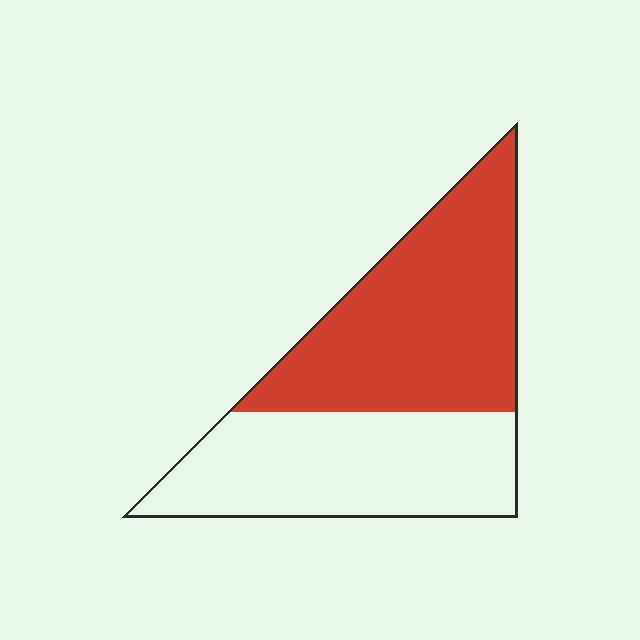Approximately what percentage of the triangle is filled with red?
Approximately 55%.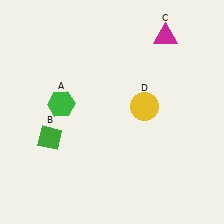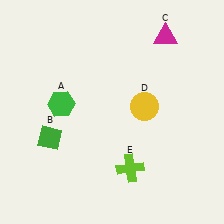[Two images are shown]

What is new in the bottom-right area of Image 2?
A lime cross (E) was added in the bottom-right area of Image 2.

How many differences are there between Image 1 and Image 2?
There is 1 difference between the two images.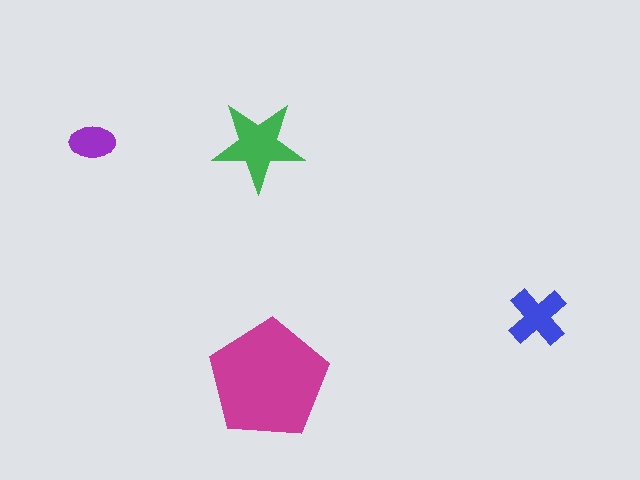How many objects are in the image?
There are 4 objects in the image.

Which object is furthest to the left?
The purple ellipse is leftmost.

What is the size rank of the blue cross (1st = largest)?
3rd.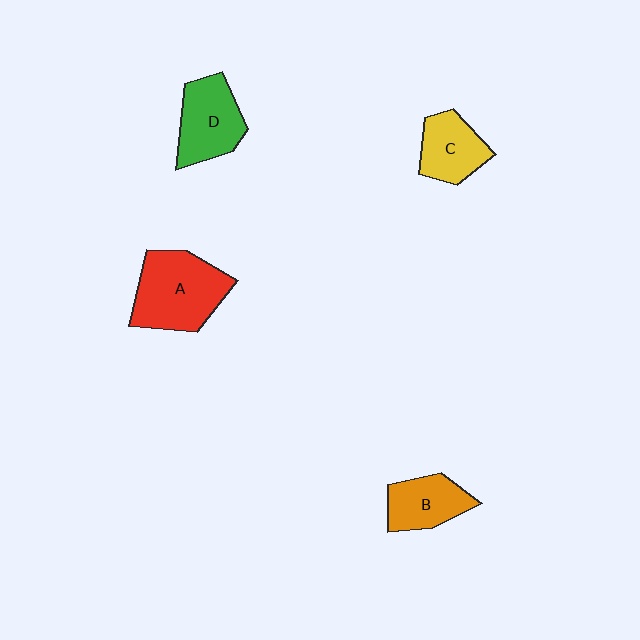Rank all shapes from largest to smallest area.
From largest to smallest: A (red), D (green), B (orange), C (yellow).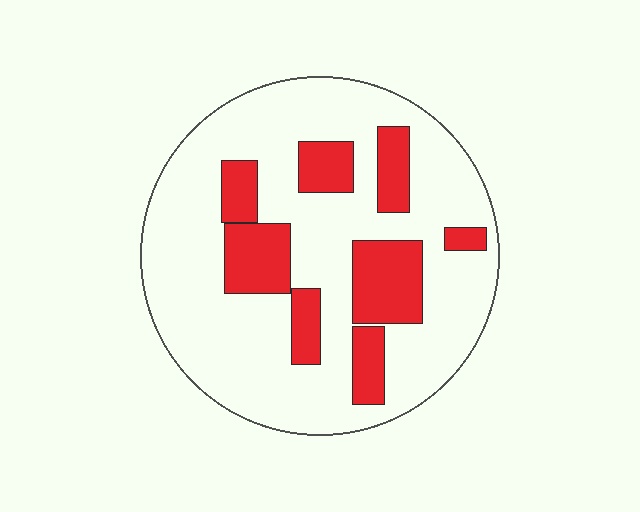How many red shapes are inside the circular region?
8.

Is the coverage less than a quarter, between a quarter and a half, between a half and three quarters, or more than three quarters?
Less than a quarter.